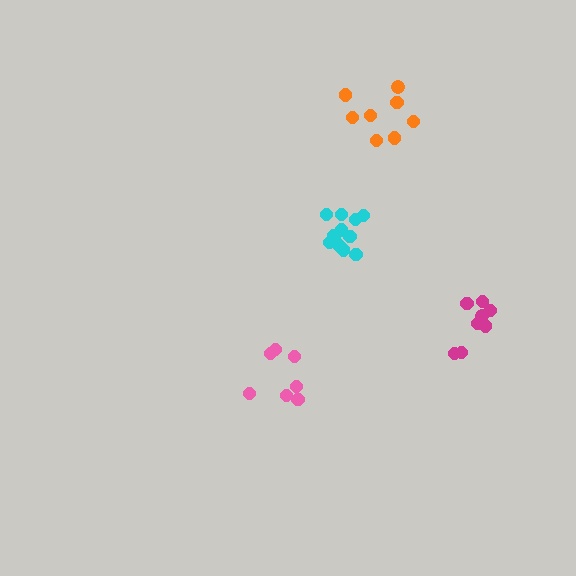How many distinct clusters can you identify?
There are 4 distinct clusters.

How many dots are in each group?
Group 1: 11 dots, Group 2: 7 dots, Group 3: 8 dots, Group 4: 8 dots (34 total).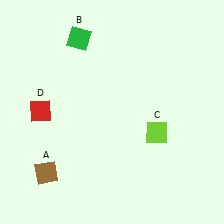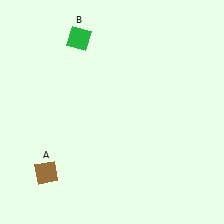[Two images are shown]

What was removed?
The red diamond (D), the lime diamond (C) were removed in Image 2.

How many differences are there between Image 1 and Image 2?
There are 2 differences between the two images.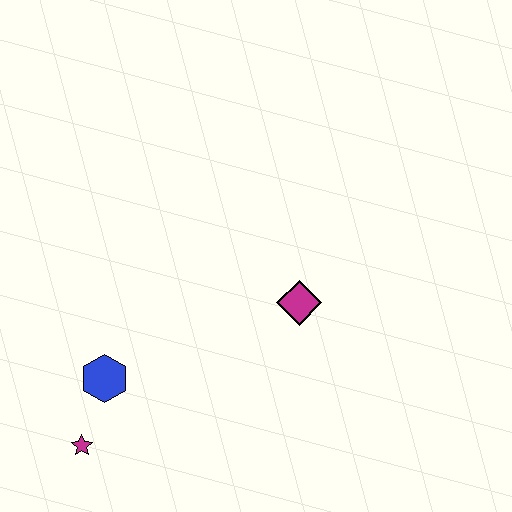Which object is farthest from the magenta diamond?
The magenta star is farthest from the magenta diamond.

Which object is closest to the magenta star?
The blue hexagon is closest to the magenta star.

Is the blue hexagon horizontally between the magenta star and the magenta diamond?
Yes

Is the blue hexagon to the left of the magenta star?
No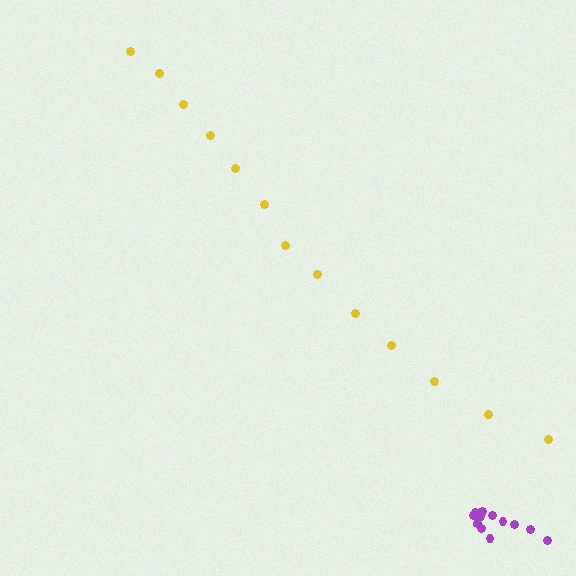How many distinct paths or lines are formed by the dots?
There are 2 distinct paths.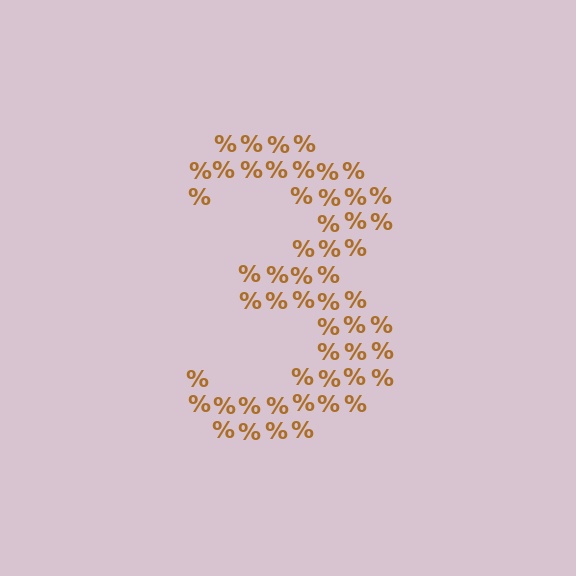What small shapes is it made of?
It is made of small percent signs.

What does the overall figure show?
The overall figure shows the digit 3.